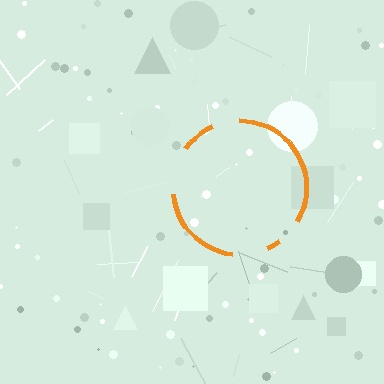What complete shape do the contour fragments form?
The contour fragments form a circle.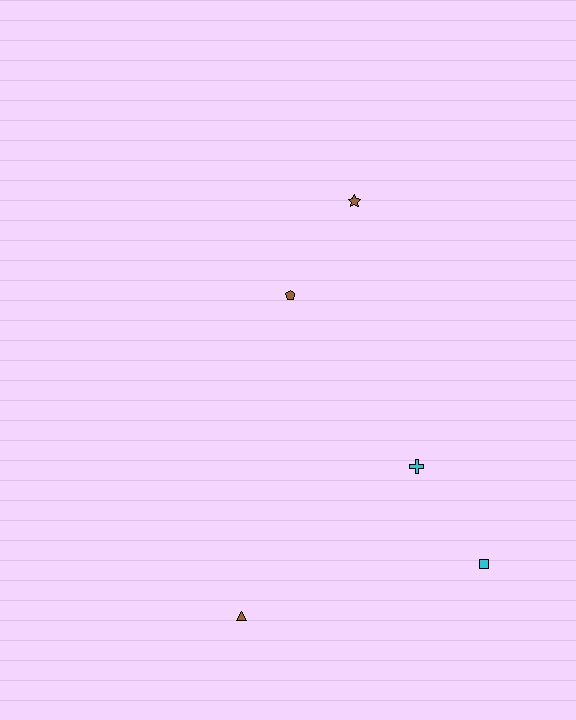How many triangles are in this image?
There is 1 triangle.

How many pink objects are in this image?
There are no pink objects.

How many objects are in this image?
There are 5 objects.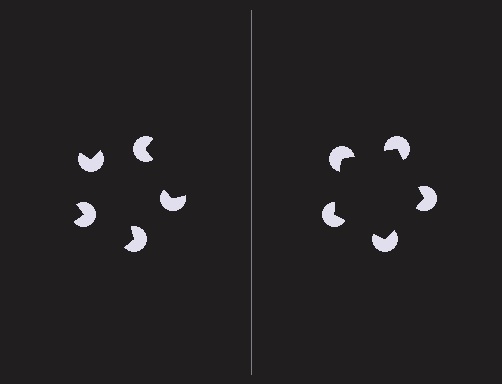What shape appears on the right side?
An illusory pentagon.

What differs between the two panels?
The pac-man discs are positioned identically on both sides; only the wedge orientations differ. On the right they align to a pentagon; on the left they are misaligned.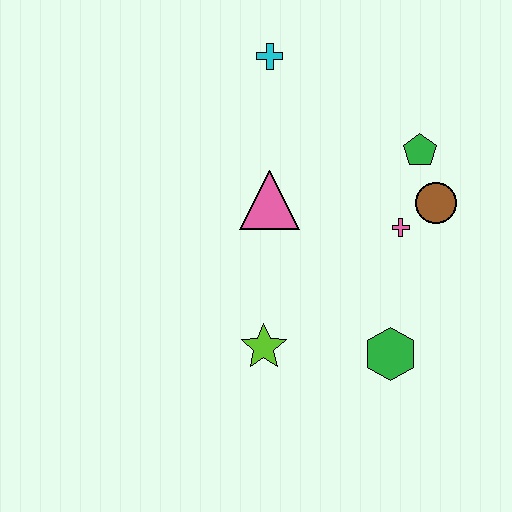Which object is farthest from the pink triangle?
The green hexagon is farthest from the pink triangle.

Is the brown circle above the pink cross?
Yes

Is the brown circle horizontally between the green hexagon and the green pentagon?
No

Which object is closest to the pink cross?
The brown circle is closest to the pink cross.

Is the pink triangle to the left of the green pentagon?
Yes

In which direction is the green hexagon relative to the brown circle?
The green hexagon is below the brown circle.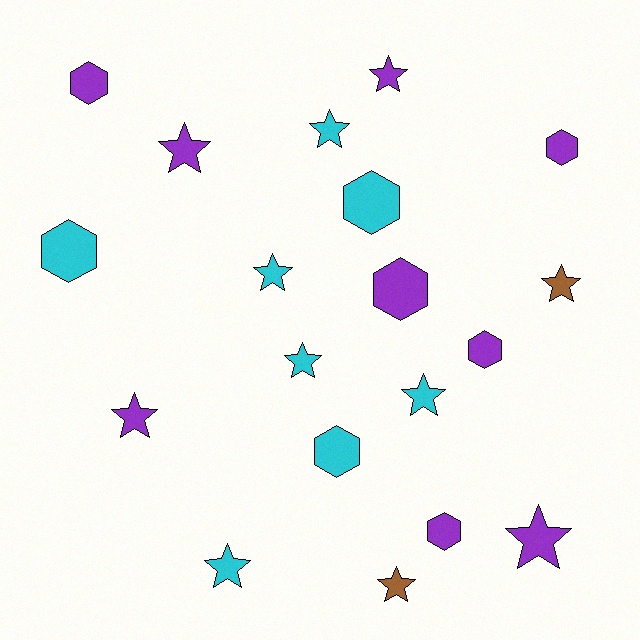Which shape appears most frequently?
Star, with 11 objects.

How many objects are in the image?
There are 19 objects.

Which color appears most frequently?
Purple, with 9 objects.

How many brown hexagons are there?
There are no brown hexagons.